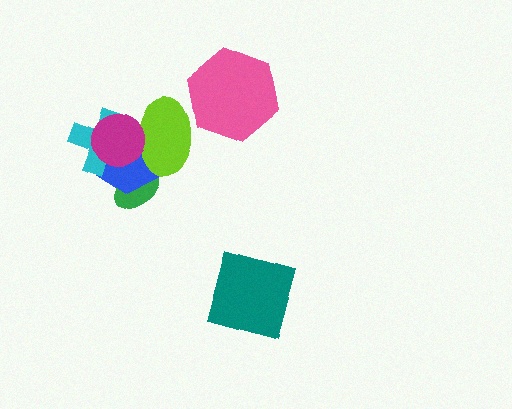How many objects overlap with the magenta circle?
3 objects overlap with the magenta circle.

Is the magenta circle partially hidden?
No, no other shape covers it.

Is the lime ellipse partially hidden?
Yes, it is partially covered by another shape.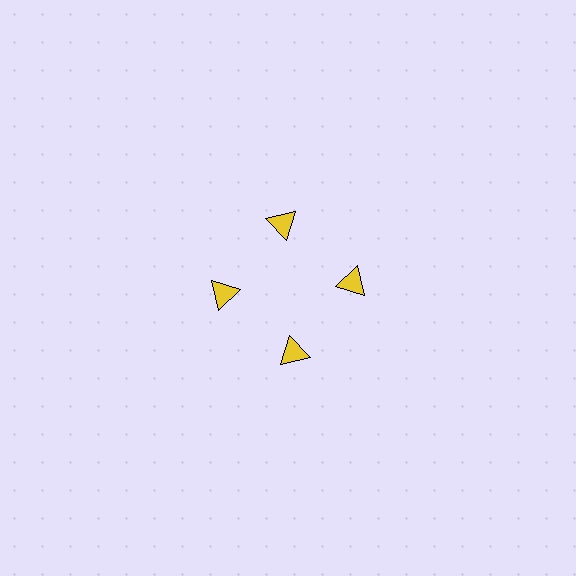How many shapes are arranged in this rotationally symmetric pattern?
There are 4 shapes, arranged in 4 groups of 1.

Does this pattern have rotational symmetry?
Yes, this pattern has 4-fold rotational symmetry. It looks the same after rotating 90 degrees around the center.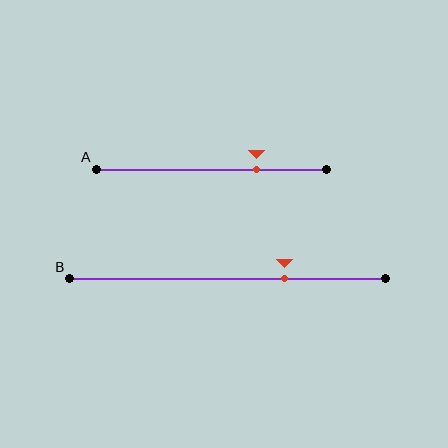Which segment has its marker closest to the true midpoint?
Segment B has its marker closest to the true midpoint.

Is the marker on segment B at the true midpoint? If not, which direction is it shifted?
No, the marker on segment B is shifted to the right by about 18% of the segment length.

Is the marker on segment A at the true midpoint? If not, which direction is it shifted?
No, the marker on segment A is shifted to the right by about 20% of the segment length.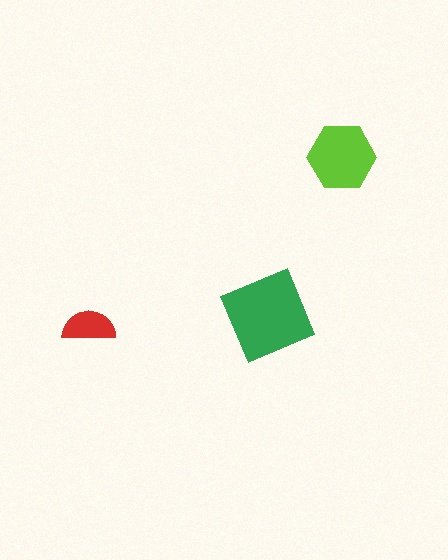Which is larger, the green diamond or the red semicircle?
The green diamond.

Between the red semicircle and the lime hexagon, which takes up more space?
The lime hexagon.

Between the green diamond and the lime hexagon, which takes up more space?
The green diamond.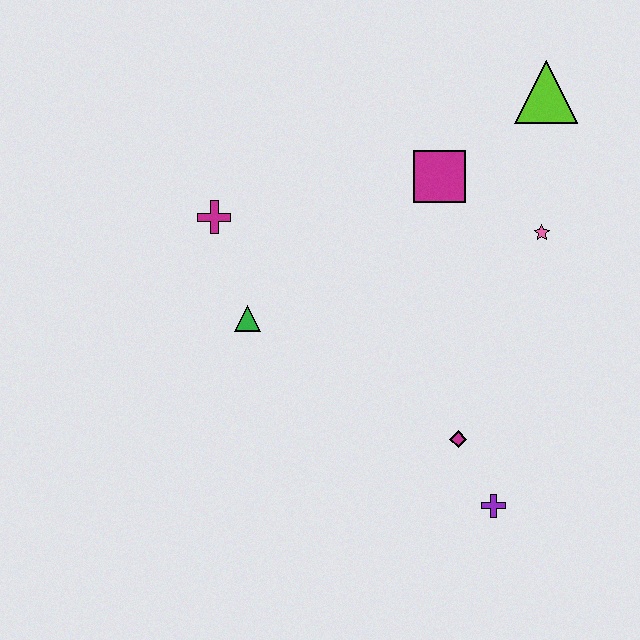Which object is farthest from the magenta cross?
The purple cross is farthest from the magenta cross.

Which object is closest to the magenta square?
The pink star is closest to the magenta square.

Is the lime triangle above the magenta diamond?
Yes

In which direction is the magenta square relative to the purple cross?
The magenta square is above the purple cross.